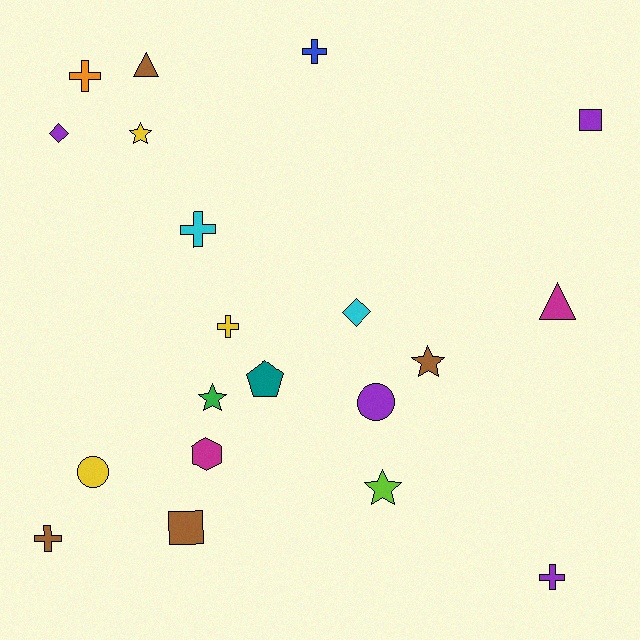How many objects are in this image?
There are 20 objects.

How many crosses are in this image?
There are 6 crosses.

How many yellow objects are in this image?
There are 3 yellow objects.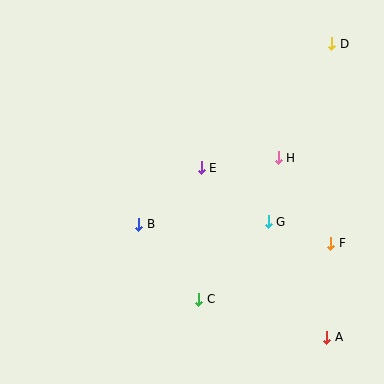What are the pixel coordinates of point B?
Point B is at (139, 224).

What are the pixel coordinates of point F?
Point F is at (331, 243).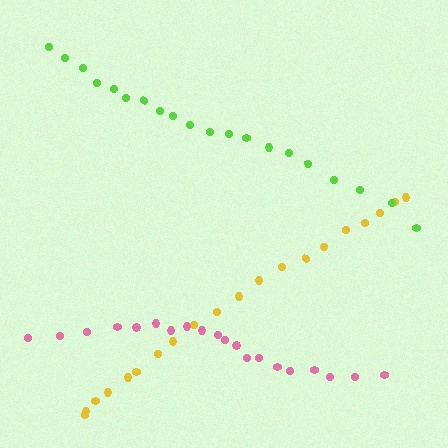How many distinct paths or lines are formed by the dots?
There are 3 distinct paths.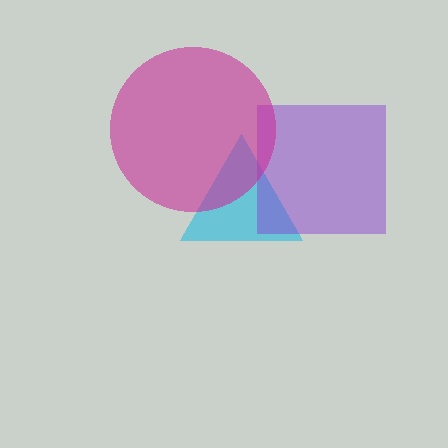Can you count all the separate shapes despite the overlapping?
Yes, there are 3 separate shapes.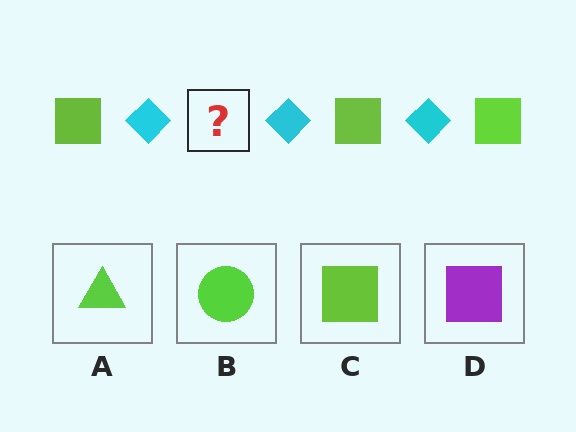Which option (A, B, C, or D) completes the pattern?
C.